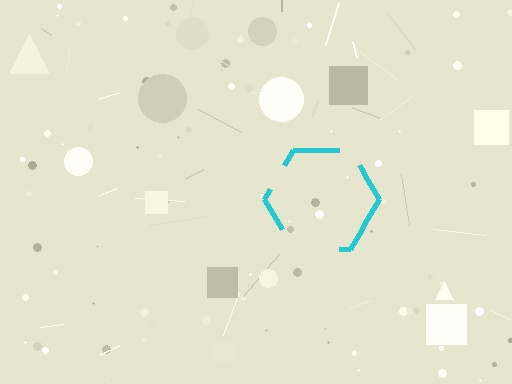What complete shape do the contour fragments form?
The contour fragments form a hexagon.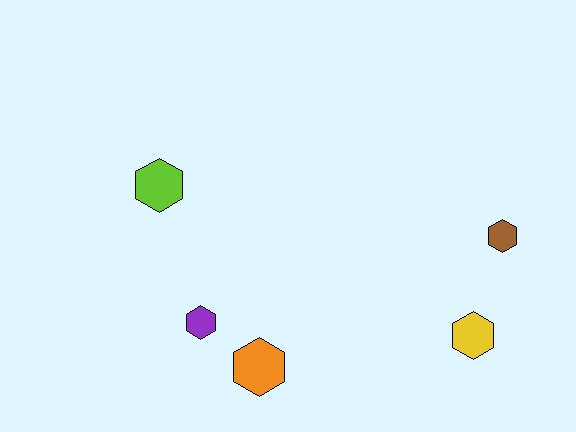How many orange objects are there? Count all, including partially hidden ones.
There is 1 orange object.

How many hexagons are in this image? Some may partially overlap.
There are 5 hexagons.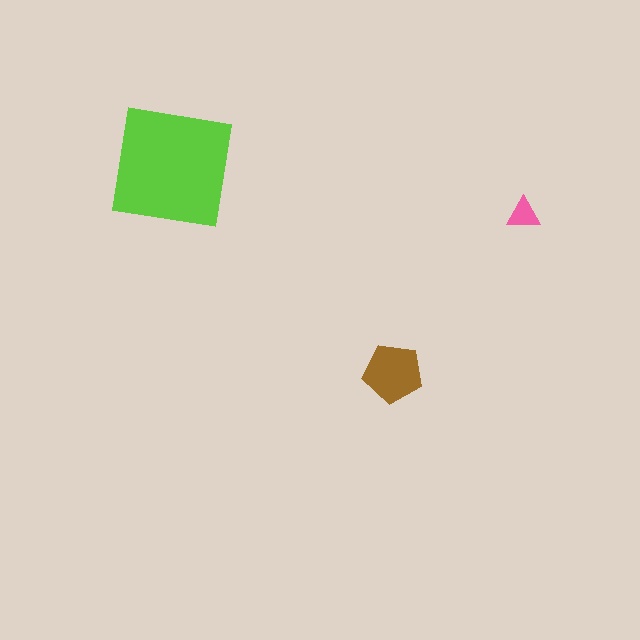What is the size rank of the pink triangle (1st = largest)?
3rd.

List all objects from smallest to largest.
The pink triangle, the brown pentagon, the lime square.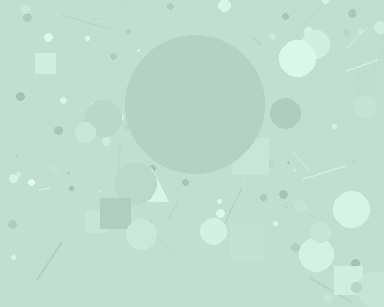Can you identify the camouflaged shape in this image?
The camouflaged shape is a circle.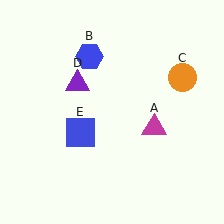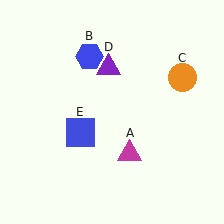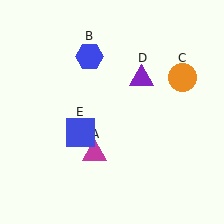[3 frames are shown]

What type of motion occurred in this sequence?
The magenta triangle (object A), purple triangle (object D) rotated clockwise around the center of the scene.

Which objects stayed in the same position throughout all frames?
Blue hexagon (object B) and orange circle (object C) and blue square (object E) remained stationary.